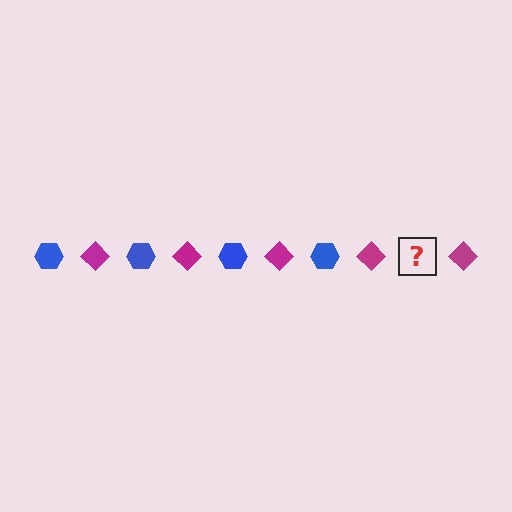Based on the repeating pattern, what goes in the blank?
The blank should be a blue hexagon.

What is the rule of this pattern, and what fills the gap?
The rule is that the pattern alternates between blue hexagon and magenta diamond. The gap should be filled with a blue hexagon.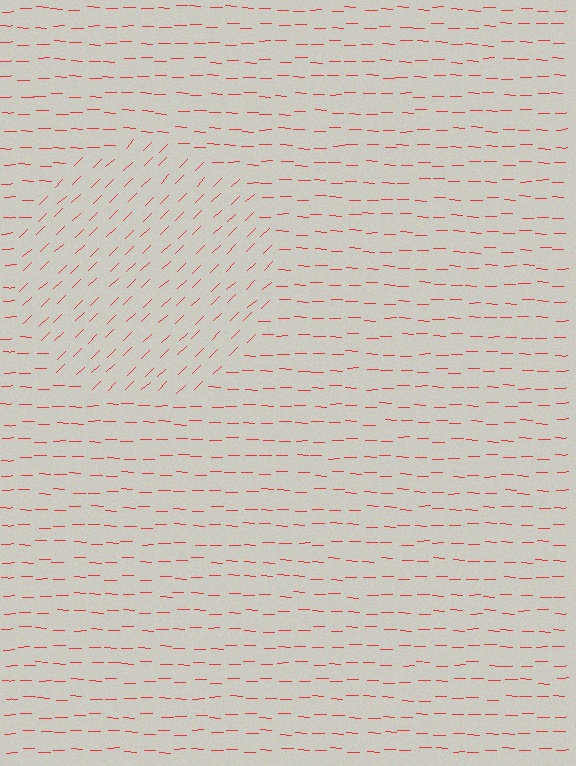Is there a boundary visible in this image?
Yes, there is a texture boundary formed by a change in line orientation.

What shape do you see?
I see a circle.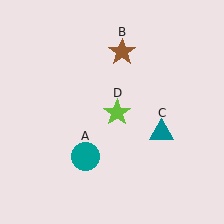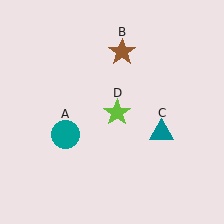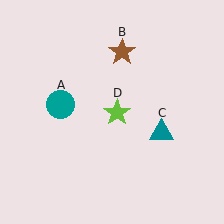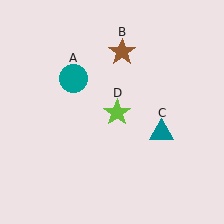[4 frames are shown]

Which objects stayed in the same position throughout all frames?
Brown star (object B) and teal triangle (object C) and lime star (object D) remained stationary.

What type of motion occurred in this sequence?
The teal circle (object A) rotated clockwise around the center of the scene.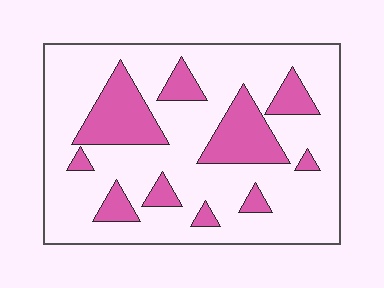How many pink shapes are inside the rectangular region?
10.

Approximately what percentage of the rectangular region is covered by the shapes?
Approximately 25%.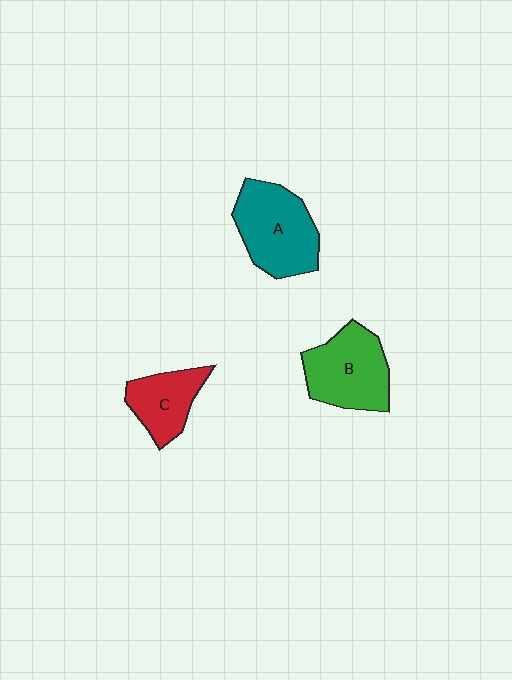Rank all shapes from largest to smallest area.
From largest to smallest: A (teal), B (green), C (red).